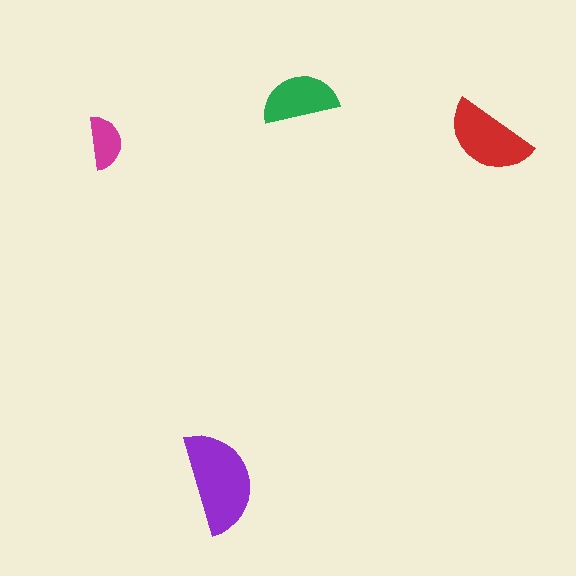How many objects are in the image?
There are 4 objects in the image.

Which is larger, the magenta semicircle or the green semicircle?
The green one.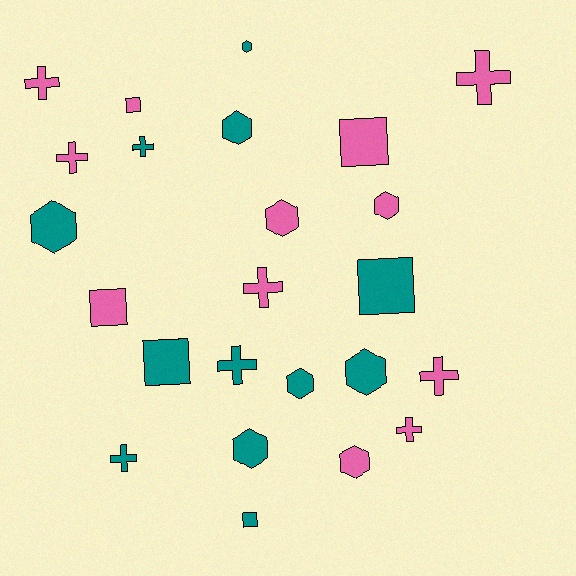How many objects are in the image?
There are 24 objects.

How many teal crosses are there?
There are 3 teal crosses.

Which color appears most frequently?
Pink, with 12 objects.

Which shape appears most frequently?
Hexagon, with 9 objects.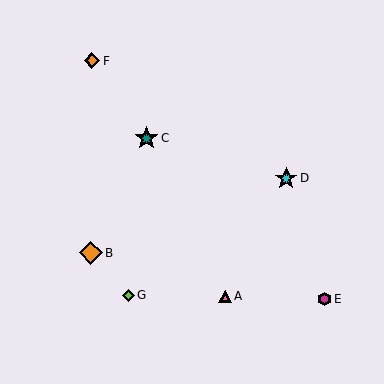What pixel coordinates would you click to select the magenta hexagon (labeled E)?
Click at (324, 299) to select the magenta hexagon E.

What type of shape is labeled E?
Shape E is a magenta hexagon.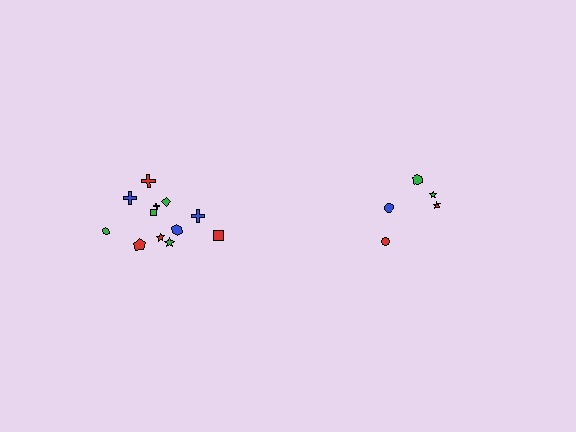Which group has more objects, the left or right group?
The left group.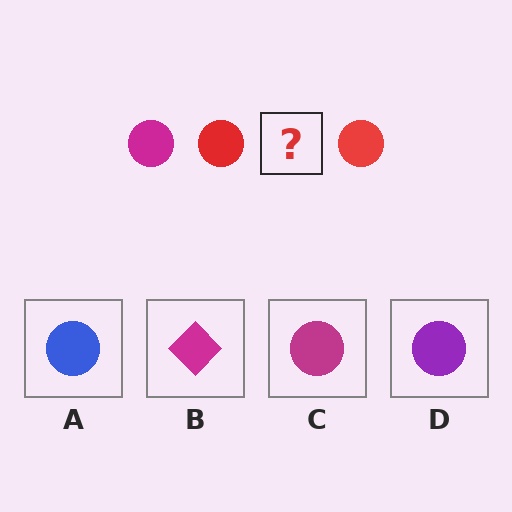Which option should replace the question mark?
Option C.